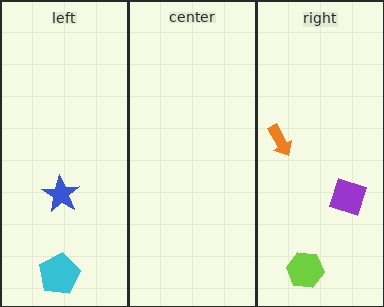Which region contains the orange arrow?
The right region.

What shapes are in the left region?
The blue star, the cyan pentagon.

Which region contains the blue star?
The left region.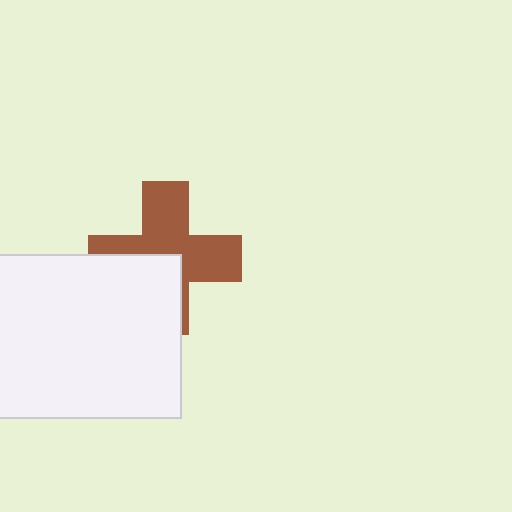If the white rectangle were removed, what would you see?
You would see the complete brown cross.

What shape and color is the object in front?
The object in front is a white rectangle.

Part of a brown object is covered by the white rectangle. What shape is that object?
It is a cross.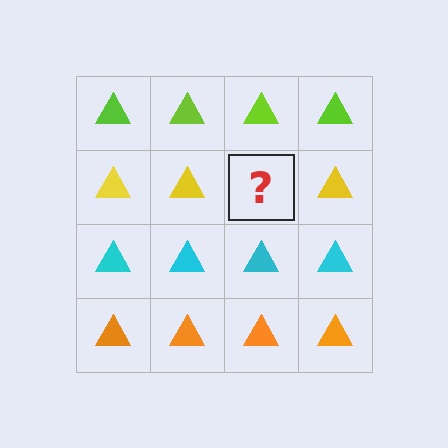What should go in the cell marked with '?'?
The missing cell should contain a yellow triangle.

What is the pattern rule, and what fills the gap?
The rule is that each row has a consistent color. The gap should be filled with a yellow triangle.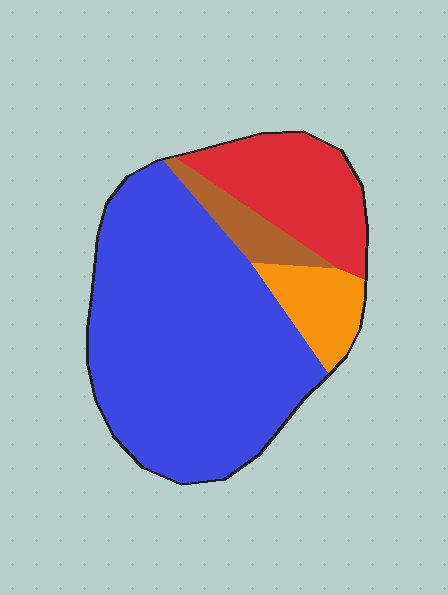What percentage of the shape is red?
Red covers around 20% of the shape.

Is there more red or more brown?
Red.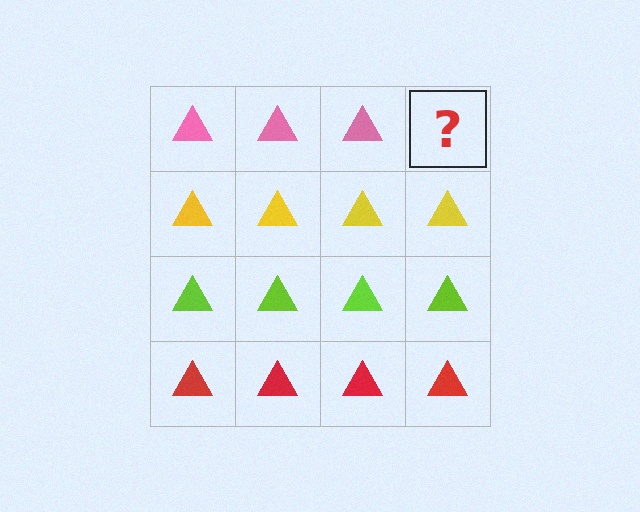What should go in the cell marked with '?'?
The missing cell should contain a pink triangle.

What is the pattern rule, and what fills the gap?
The rule is that each row has a consistent color. The gap should be filled with a pink triangle.